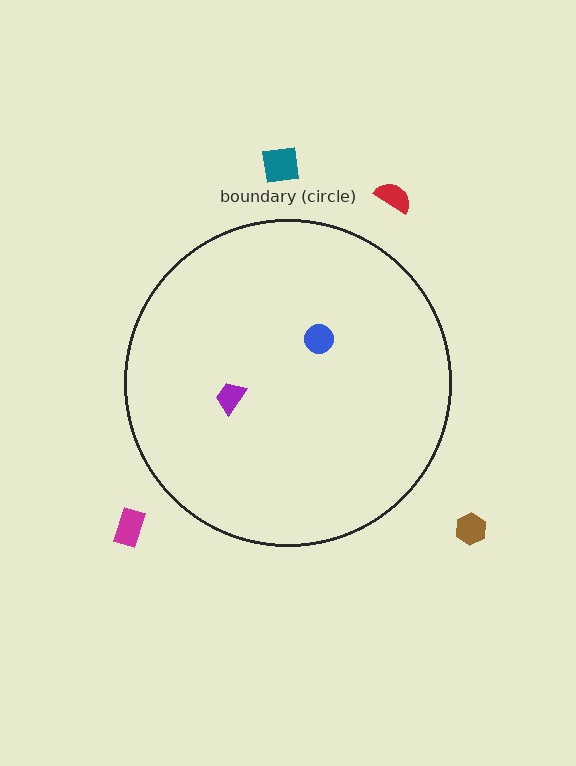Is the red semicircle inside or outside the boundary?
Outside.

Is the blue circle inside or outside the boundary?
Inside.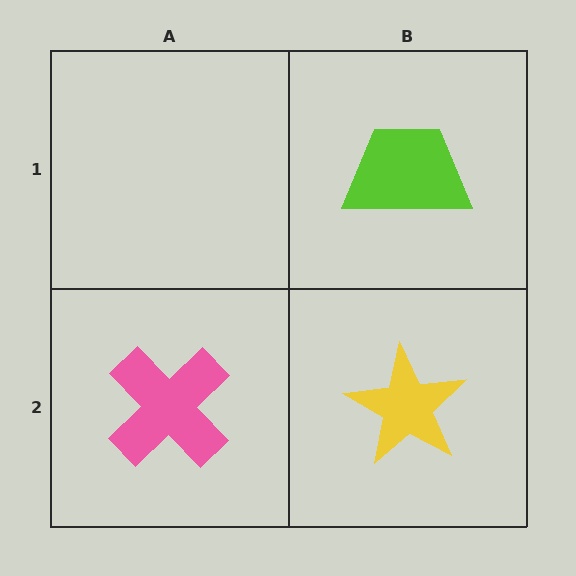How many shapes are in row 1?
1 shape.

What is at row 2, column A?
A pink cross.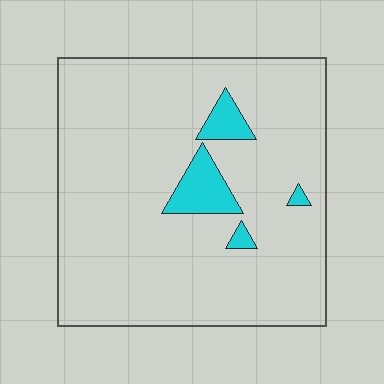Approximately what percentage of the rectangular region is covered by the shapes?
Approximately 10%.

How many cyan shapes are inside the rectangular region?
4.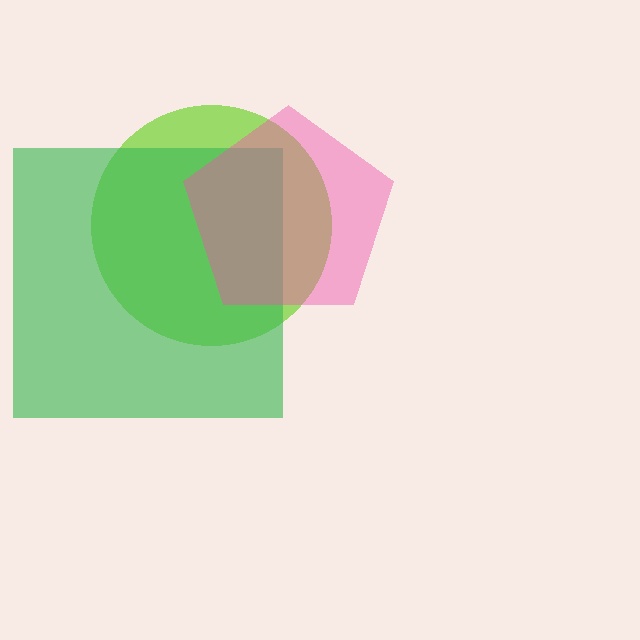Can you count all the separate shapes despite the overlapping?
Yes, there are 3 separate shapes.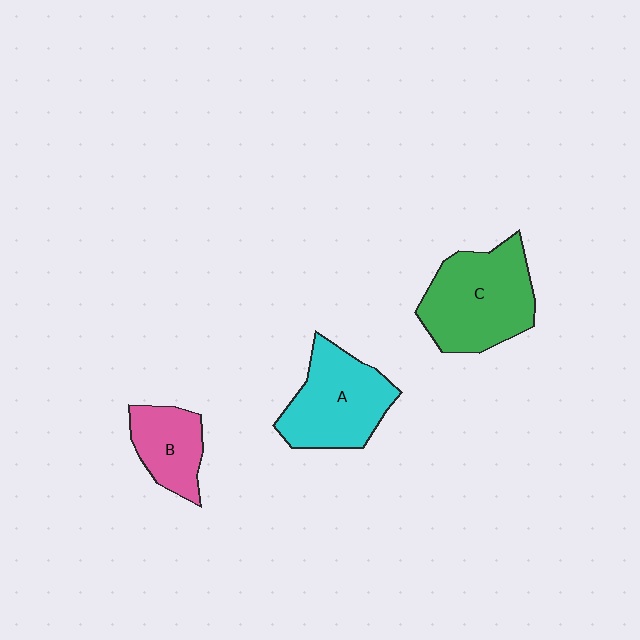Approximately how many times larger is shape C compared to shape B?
Approximately 1.9 times.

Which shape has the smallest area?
Shape B (pink).